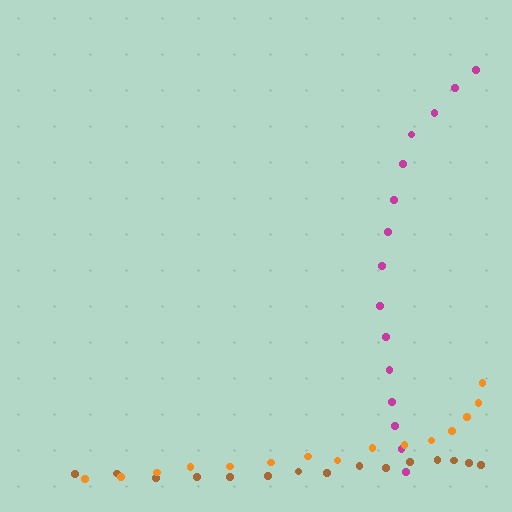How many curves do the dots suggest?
There are 3 distinct paths.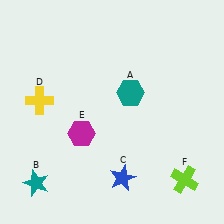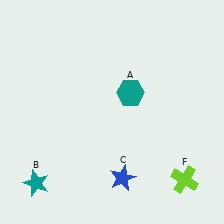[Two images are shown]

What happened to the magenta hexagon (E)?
The magenta hexagon (E) was removed in Image 2. It was in the bottom-left area of Image 1.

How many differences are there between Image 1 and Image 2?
There are 2 differences between the two images.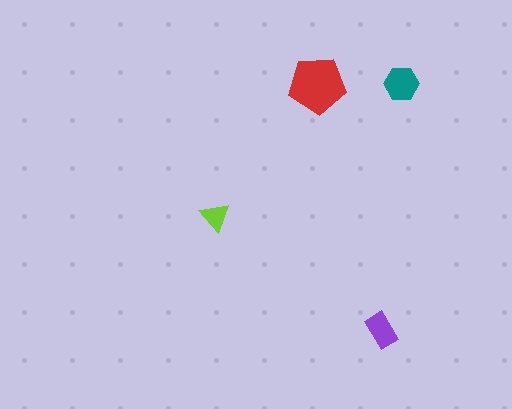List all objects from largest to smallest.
The red pentagon, the teal hexagon, the purple rectangle, the lime triangle.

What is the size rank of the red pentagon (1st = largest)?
1st.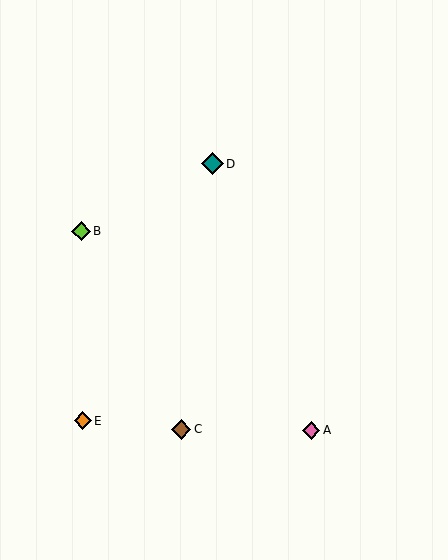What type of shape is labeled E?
Shape E is an orange diamond.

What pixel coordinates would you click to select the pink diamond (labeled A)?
Click at (311, 430) to select the pink diamond A.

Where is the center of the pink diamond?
The center of the pink diamond is at (311, 430).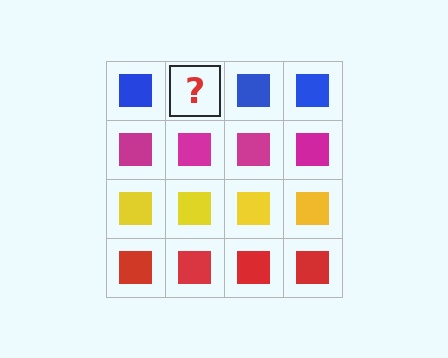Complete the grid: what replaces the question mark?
The question mark should be replaced with a blue square.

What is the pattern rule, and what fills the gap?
The rule is that each row has a consistent color. The gap should be filled with a blue square.